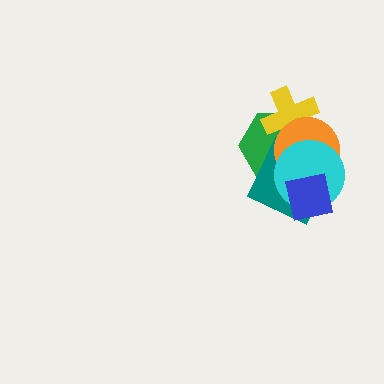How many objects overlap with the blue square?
3 objects overlap with the blue square.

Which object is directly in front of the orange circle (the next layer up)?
The cyan circle is directly in front of the orange circle.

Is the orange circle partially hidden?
Yes, it is partially covered by another shape.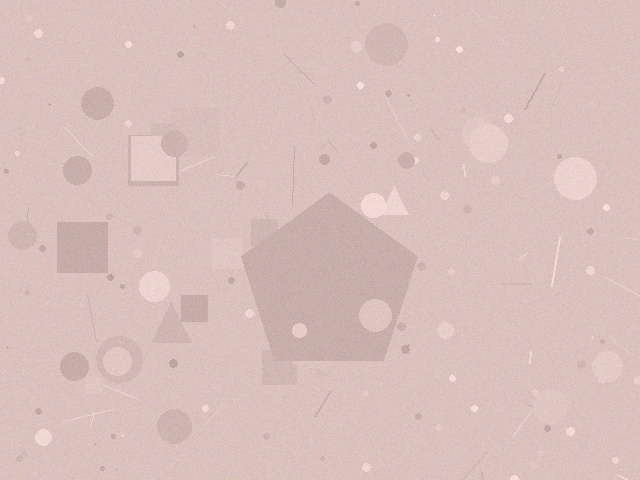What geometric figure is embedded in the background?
A pentagon is embedded in the background.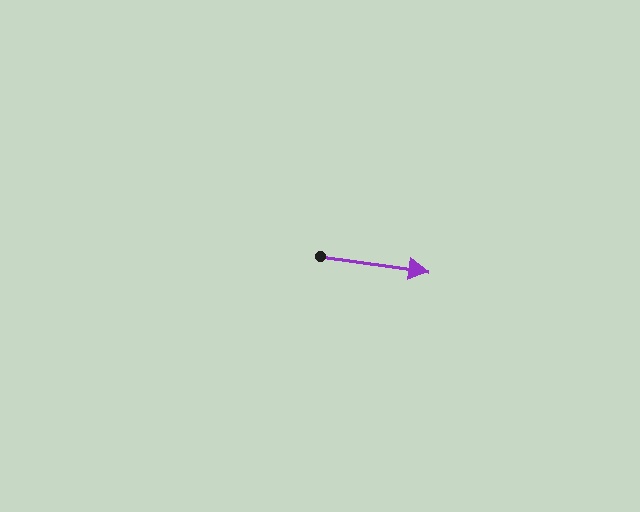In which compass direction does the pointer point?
East.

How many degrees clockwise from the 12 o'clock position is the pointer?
Approximately 98 degrees.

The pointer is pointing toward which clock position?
Roughly 3 o'clock.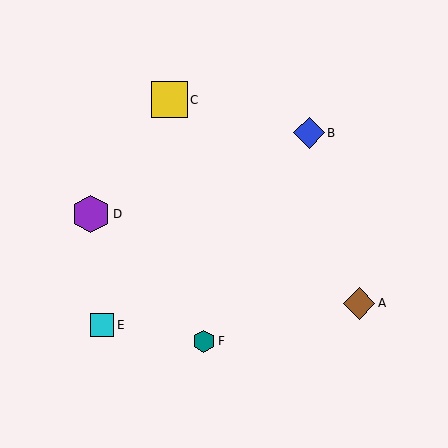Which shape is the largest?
The purple hexagon (labeled D) is the largest.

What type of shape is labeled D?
Shape D is a purple hexagon.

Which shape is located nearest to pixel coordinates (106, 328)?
The cyan square (labeled E) at (102, 325) is nearest to that location.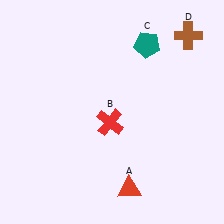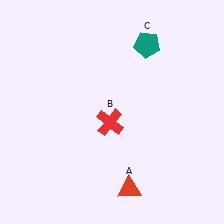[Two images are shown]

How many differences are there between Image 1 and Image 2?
There is 1 difference between the two images.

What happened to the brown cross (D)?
The brown cross (D) was removed in Image 2. It was in the top-right area of Image 1.